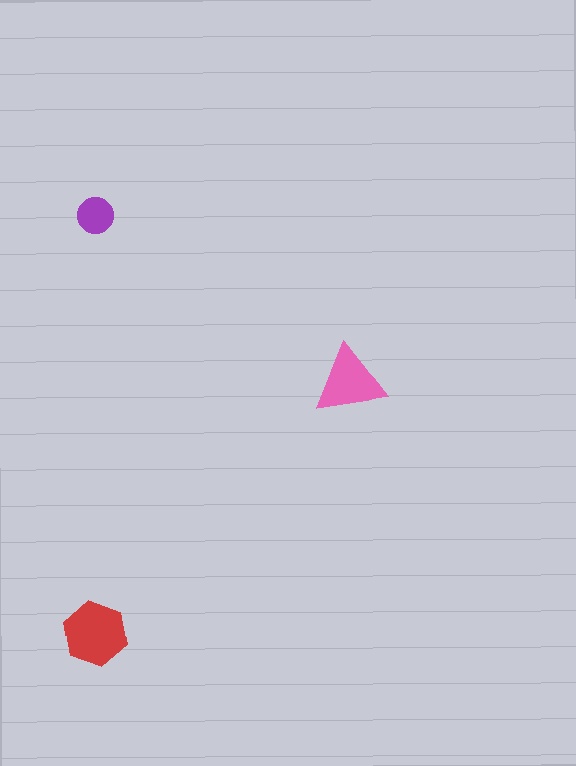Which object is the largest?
The red hexagon.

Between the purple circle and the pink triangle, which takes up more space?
The pink triangle.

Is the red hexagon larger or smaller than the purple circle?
Larger.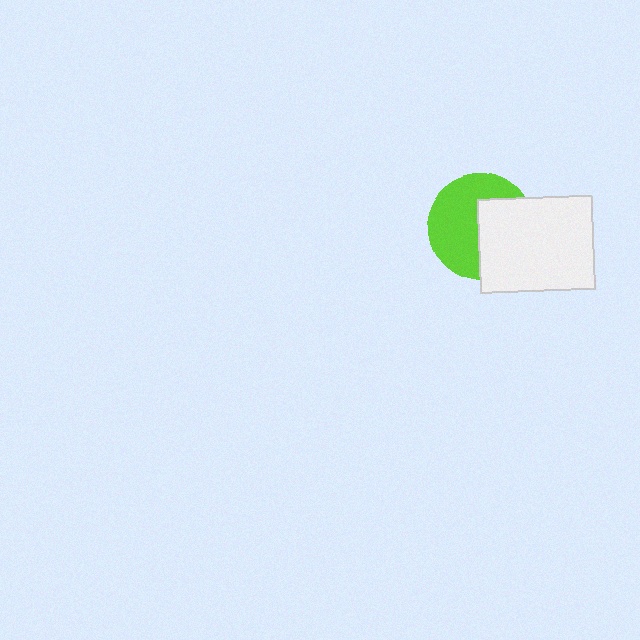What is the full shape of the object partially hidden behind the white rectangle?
The partially hidden object is a lime circle.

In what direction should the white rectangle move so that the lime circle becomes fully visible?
The white rectangle should move right. That is the shortest direction to clear the overlap and leave the lime circle fully visible.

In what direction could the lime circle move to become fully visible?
The lime circle could move left. That would shift it out from behind the white rectangle entirely.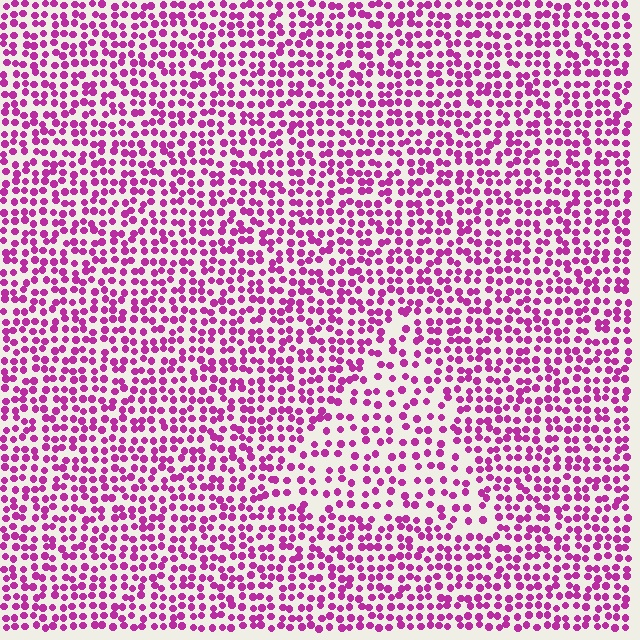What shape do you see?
I see a triangle.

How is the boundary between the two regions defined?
The boundary is defined by a change in element density (approximately 1.7x ratio). All elements are the same color, size, and shape.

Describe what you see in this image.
The image contains small magenta elements arranged at two different densities. A triangle-shaped region is visible where the elements are less densely packed than the surrounding area.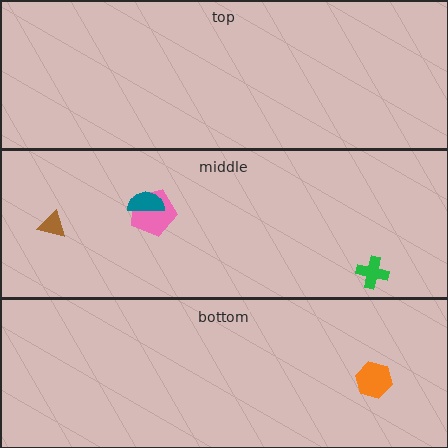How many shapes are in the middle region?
4.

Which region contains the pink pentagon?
The middle region.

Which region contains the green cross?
The middle region.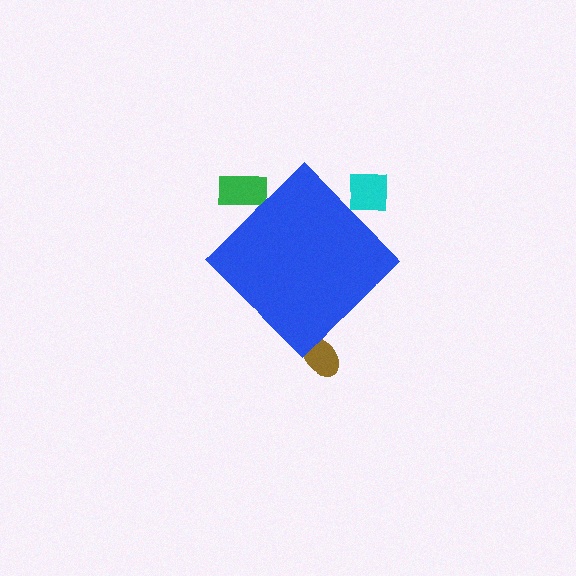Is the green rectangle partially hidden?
Yes, the green rectangle is partially hidden behind the blue diamond.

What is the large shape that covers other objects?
A blue diamond.